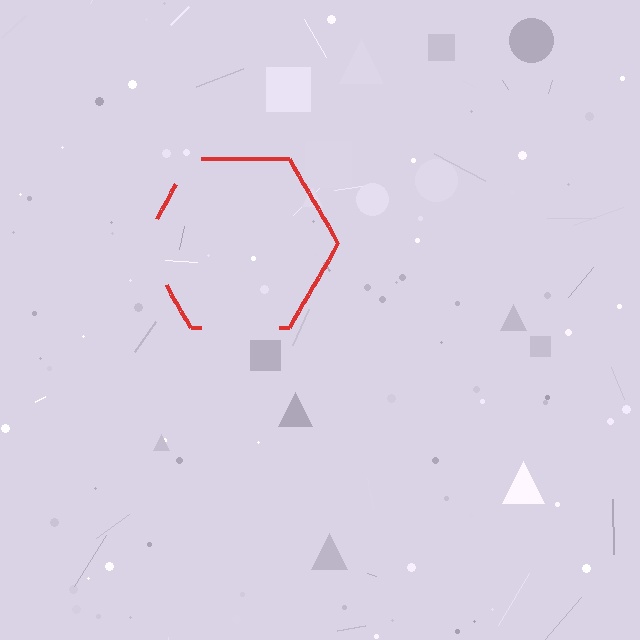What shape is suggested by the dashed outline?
The dashed outline suggests a hexagon.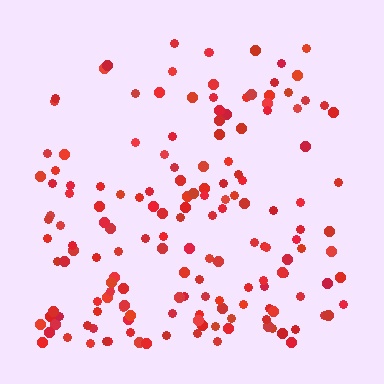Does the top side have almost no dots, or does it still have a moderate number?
Still a moderate number, just noticeably fewer than the bottom.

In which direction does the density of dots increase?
From top to bottom, with the bottom side densest.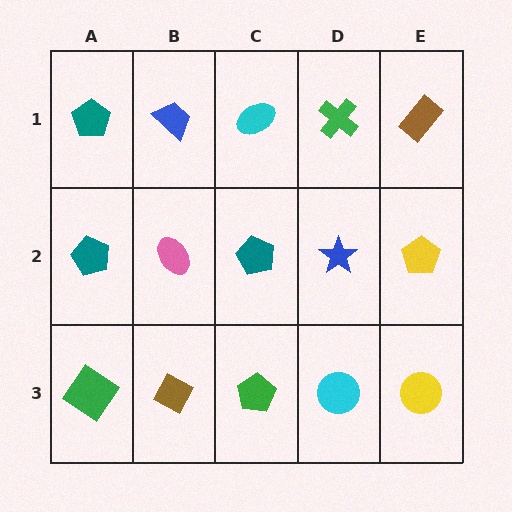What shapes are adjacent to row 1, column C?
A teal pentagon (row 2, column C), a blue trapezoid (row 1, column B), a green cross (row 1, column D).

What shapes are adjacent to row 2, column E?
A brown rectangle (row 1, column E), a yellow circle (row 3, column E), a blue star (row 2, column D).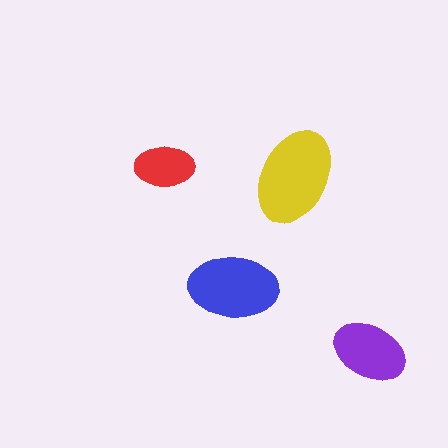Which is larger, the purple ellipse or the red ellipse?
The purple one.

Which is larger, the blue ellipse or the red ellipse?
The blue one.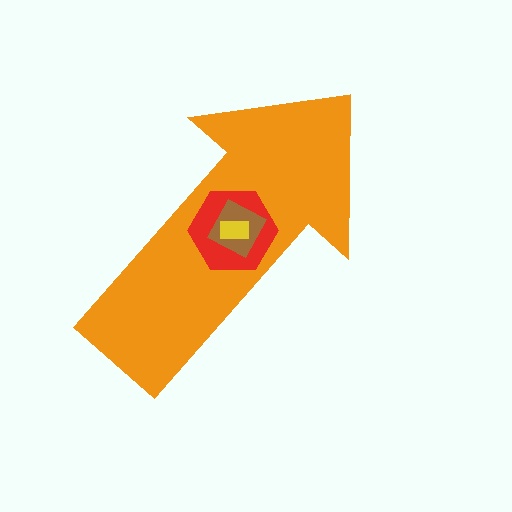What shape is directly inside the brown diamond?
The yellow rectangle.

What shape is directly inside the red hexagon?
The brown diamond.